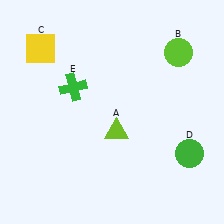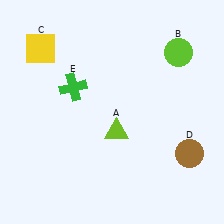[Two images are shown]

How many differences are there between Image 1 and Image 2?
There is 1 difference between the two images.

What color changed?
The circle (D) changed from green in Image 1 to brown in Image 2.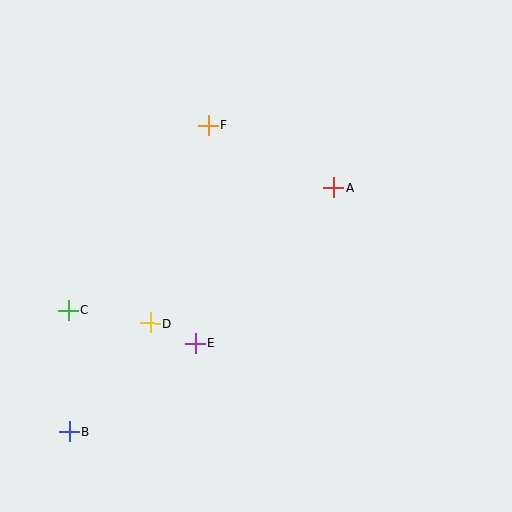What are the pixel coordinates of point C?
Point C is at (68, 310).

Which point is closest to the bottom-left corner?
Point B is closest to the bottom-left corner.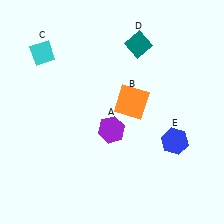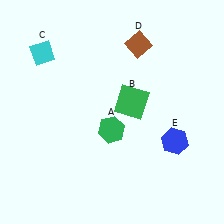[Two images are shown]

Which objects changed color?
A changed from purple to green. B changed from orange to green. D changed from teal to brown.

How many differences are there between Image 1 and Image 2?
There are 3 differences between the two images.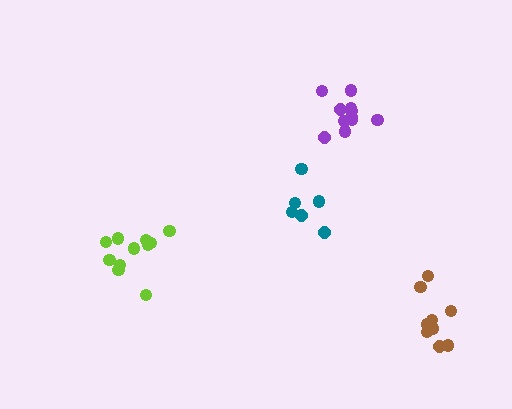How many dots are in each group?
Group 1: 11 dots, Group 2: 6 dots, Group 3: 11 dots, Group 4: 9 dots (37 total).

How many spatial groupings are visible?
There are 4 spatial groupings.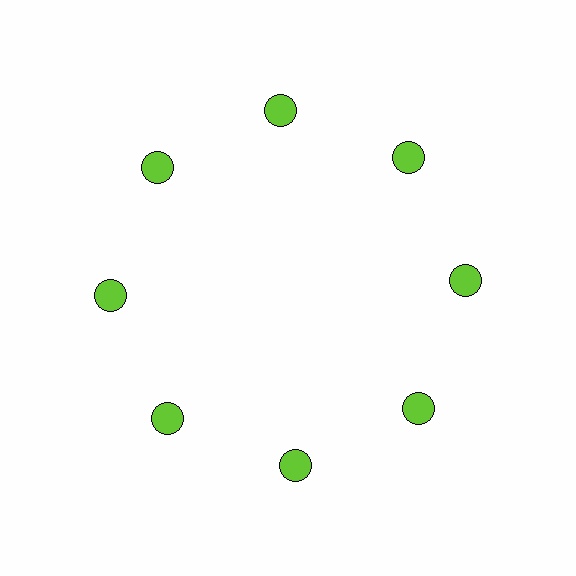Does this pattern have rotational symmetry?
Yes, this pattern has 8-fold rotational symmetry. It looks the same after rotating 45 degrees around the center.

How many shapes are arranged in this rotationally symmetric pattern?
There are 8 shapes, arranged in 8 groups of 1.